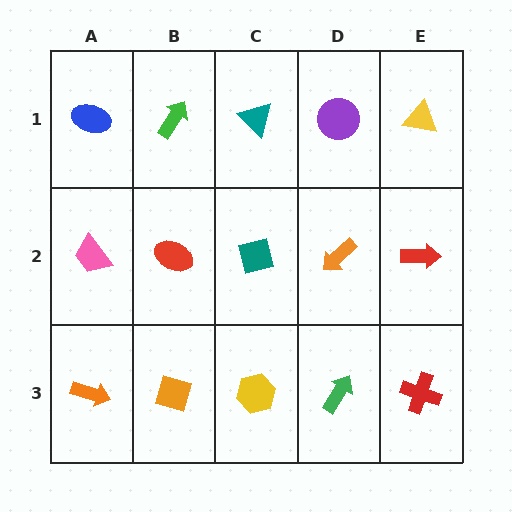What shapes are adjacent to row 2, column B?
A green arrow (row 1, column B), an orange diamond (row 3, column B), a pink trapezoid (row 2, column A), a teal square (row 2, column C).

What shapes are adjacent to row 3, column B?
A red ellipse (row 2, column B), an orange arrow (row 3, column A), a yellow hexagon (row 3, column C).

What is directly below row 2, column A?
An orange arrow.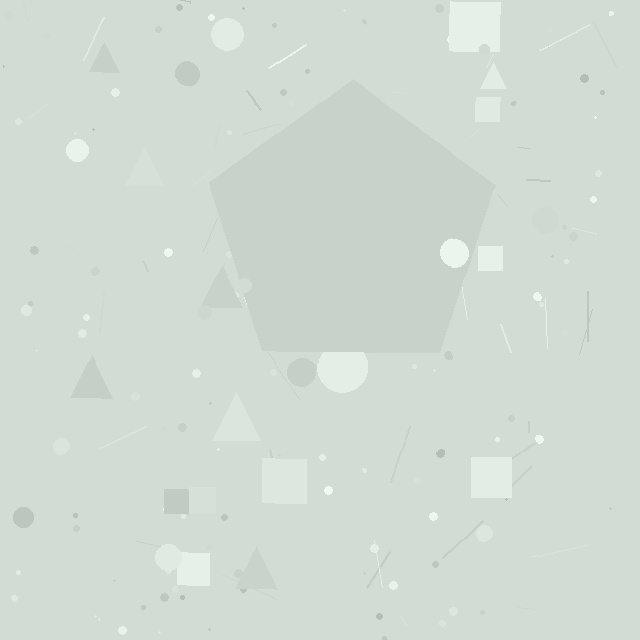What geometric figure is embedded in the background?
A pentagon is embedded in the background.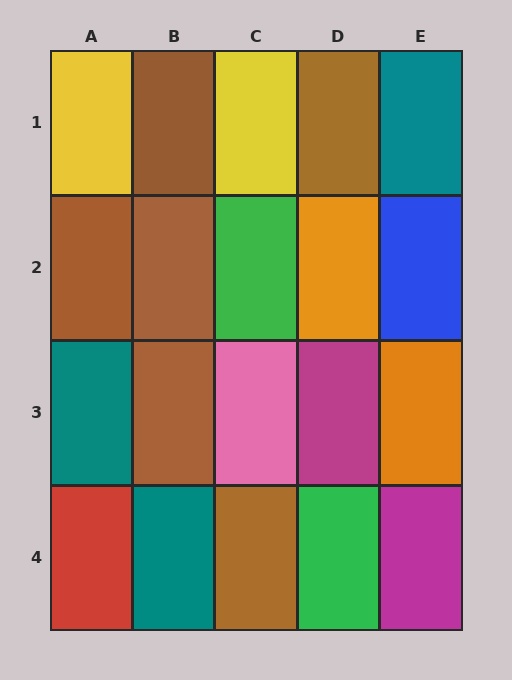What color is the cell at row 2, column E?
Blue.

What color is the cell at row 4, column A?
Red.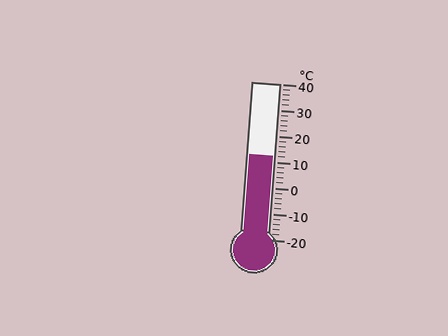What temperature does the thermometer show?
The thermometer shows approximately 12°C.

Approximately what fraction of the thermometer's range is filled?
The thermometer is filled to approximately 55% of its range.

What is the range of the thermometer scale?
The thermometer scale ranges from -20°C to 40°C.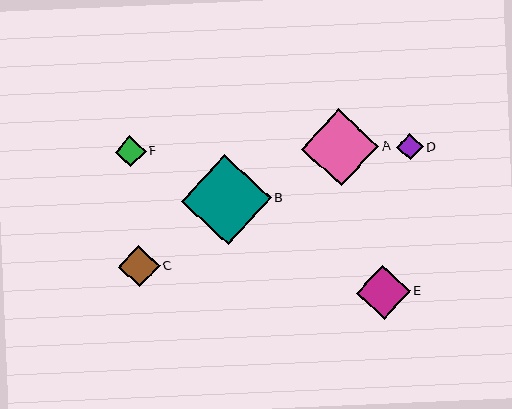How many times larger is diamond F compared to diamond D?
Diamond F is approximately 1.2 times the size of diamond D.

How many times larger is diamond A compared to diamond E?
Diamond A is approximately 1.4 times the size of diamond E.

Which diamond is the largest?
Diamond B is the largest with a size of approximately 89 pixels.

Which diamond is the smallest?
Diamond D is the smallest with a size of approximately 27 pixels.